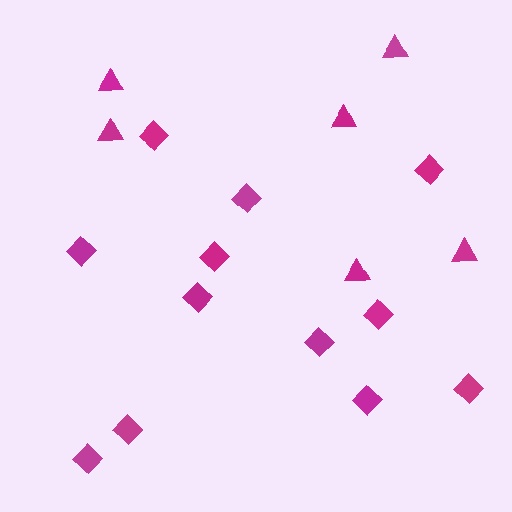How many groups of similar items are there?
There are 2 groups: one group of diamonds (12) and one group of triangles (6).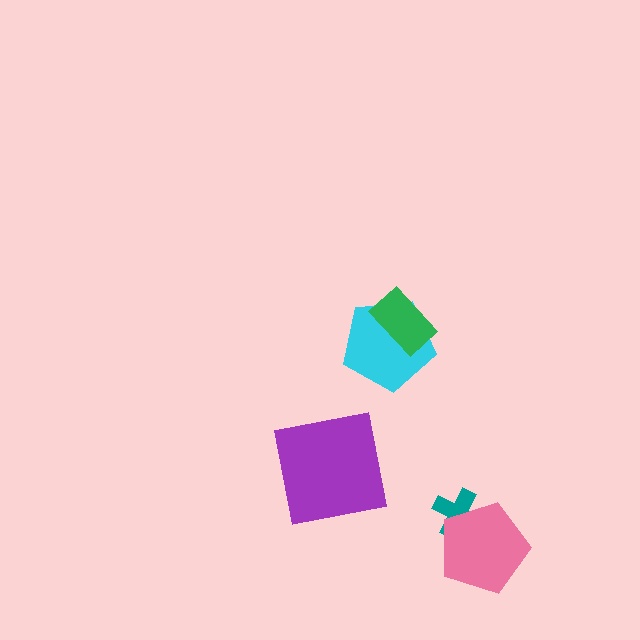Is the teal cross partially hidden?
Yes, it is partially covered by another shape.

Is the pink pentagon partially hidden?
No, no other shape covers it.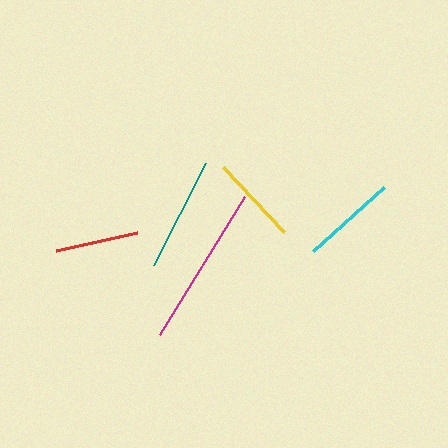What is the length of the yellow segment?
The yellow segment is approximately 89 pixels long.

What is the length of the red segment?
The red segment is approximately 83 pixels long.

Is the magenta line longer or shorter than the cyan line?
The magenta line is longer than the cyan line.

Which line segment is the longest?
The magenta line is the longest at approximately 162 pixels.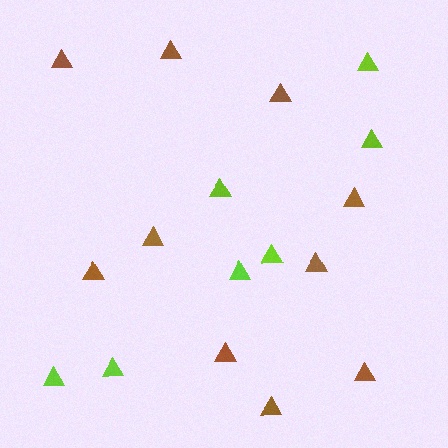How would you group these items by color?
There are 2 groups: one group of lime triangles (7) and one group of brown triangles (10).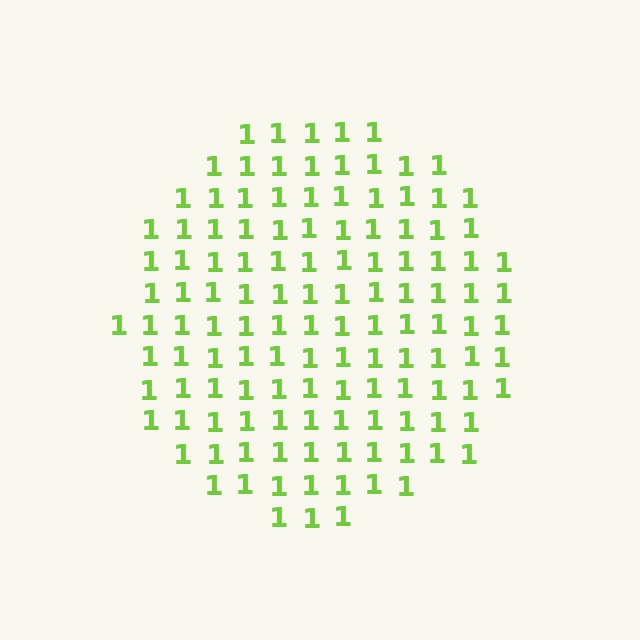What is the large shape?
The large shape is a circle.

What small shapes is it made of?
It is made of small digit 1's.